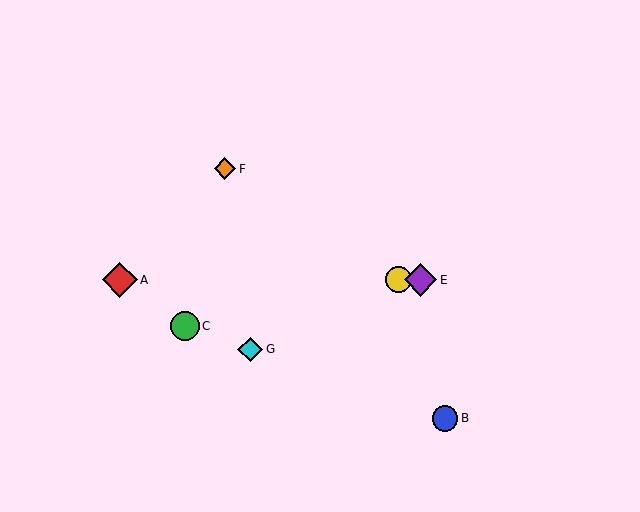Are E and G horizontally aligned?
No, E is at y≈280 and G is at y≈349.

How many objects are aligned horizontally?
3 objects (A, D, E) are aligned horizontally.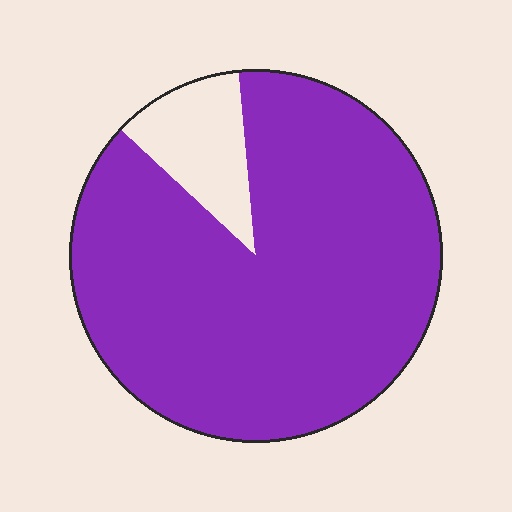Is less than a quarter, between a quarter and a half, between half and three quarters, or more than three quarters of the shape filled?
More than three quarters.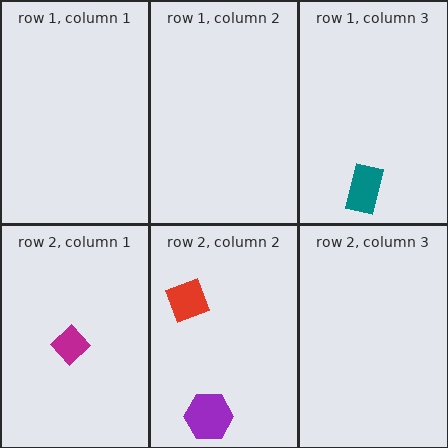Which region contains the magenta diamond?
The row 2, column 1 region.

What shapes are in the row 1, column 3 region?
The teal rectangle.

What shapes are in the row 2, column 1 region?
The magenta diamond.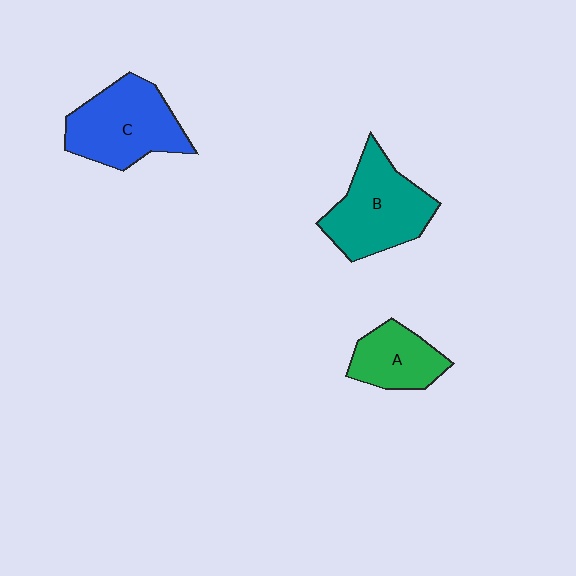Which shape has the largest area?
Shape B (teal).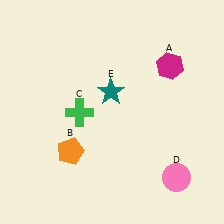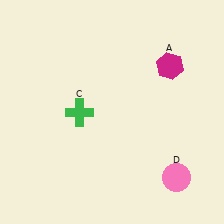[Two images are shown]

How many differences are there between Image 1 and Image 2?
There are 2 differences between the two images.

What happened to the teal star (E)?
The teal star (E) was removed in Image 2. It was in the top-left area of Image 1.